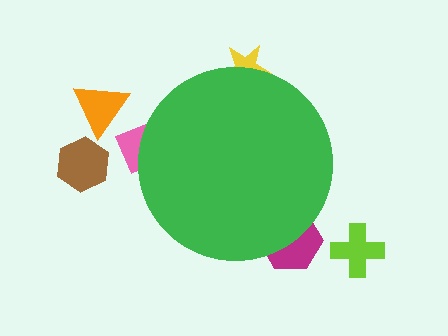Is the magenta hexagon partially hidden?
Yes, the magenta hexagon is partially hidden behind the green circle.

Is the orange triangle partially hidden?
No, the orange triangle is fully visible.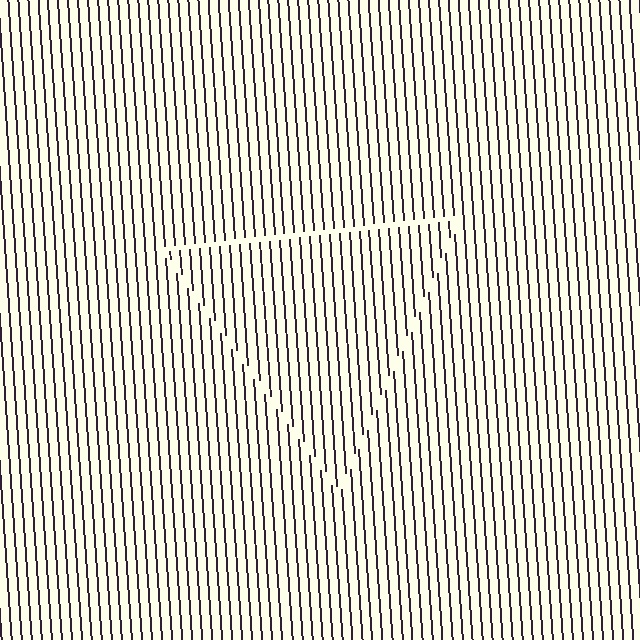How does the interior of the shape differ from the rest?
The interior of the shape contains the same grating, shifted by half a period — the contour is defined by the phase discontinuity where line-ends from the inner and outer gratings abut.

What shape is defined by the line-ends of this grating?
An illusory triangle. The interior of the shape contains the same grating, shifted by half a period — the contour is defined by the phase discontinuity where line-ends from the inner and outer gratings abut.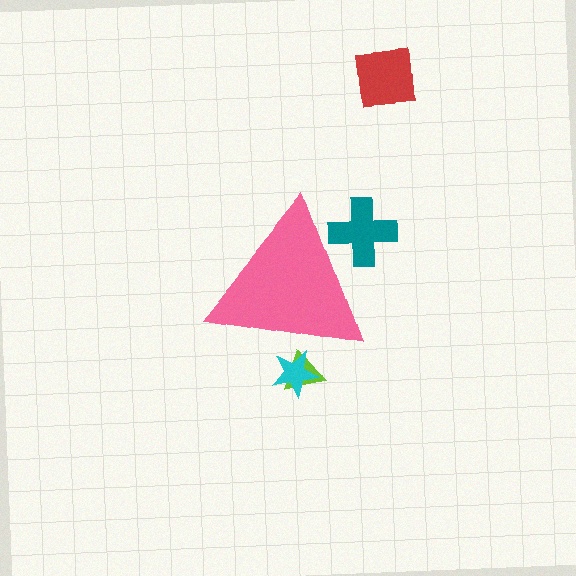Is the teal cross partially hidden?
Yes, the teal cross is partially hidden behind the pink triangle.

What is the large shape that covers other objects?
A pink triangle.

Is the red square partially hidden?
No, the red square is fully visible.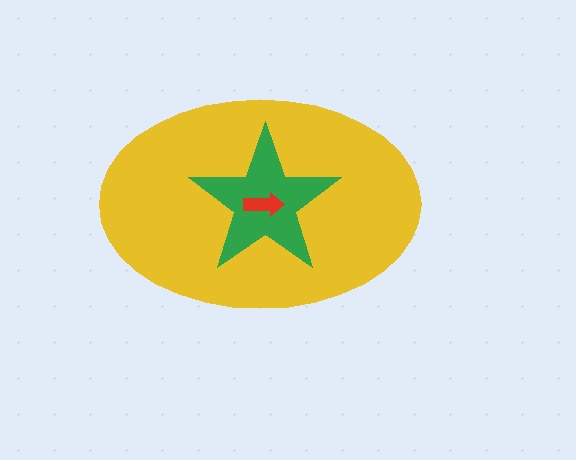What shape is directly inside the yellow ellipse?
The green star.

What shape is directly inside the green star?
The red arrow.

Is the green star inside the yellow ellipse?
Yes.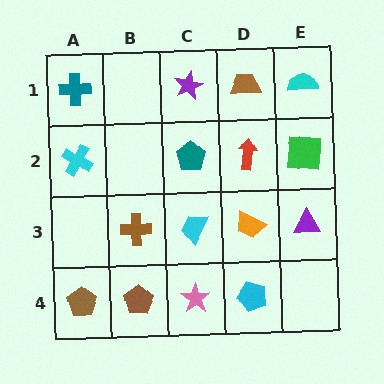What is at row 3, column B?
A brown cross.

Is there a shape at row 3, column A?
No, that cell is empty.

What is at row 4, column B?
A brown pentagon.